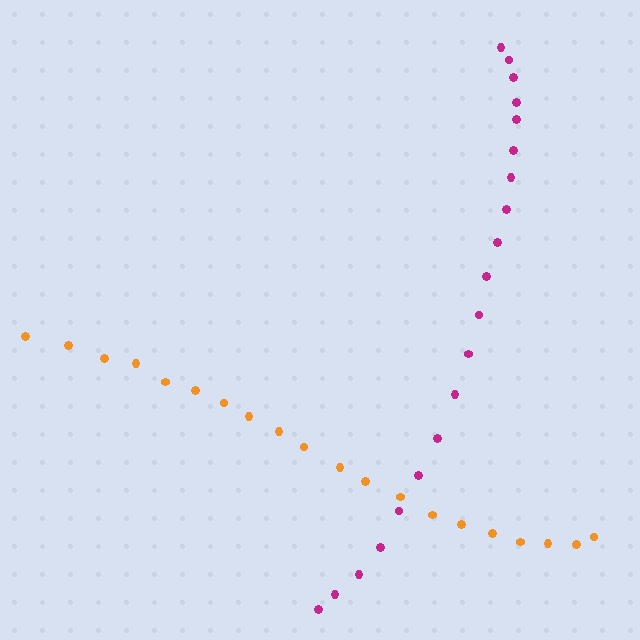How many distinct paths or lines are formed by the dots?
There are 2 distinct paths.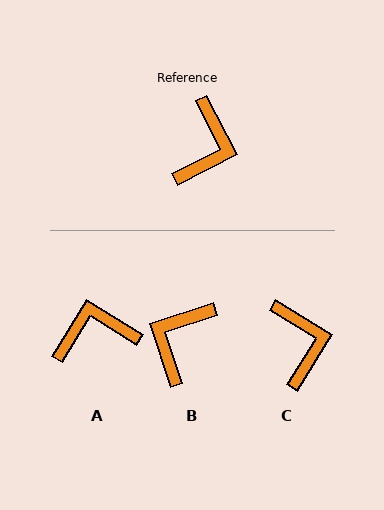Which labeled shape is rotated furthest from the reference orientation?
B, about 171 degrees away.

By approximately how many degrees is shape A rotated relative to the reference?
Approximately 121 degrees counter-clockwise.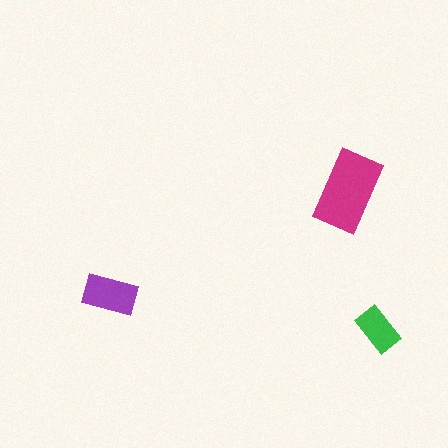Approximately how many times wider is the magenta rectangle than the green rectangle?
About 1.5 times wider.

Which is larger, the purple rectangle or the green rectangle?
The purple one.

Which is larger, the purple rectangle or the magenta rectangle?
The magenta one.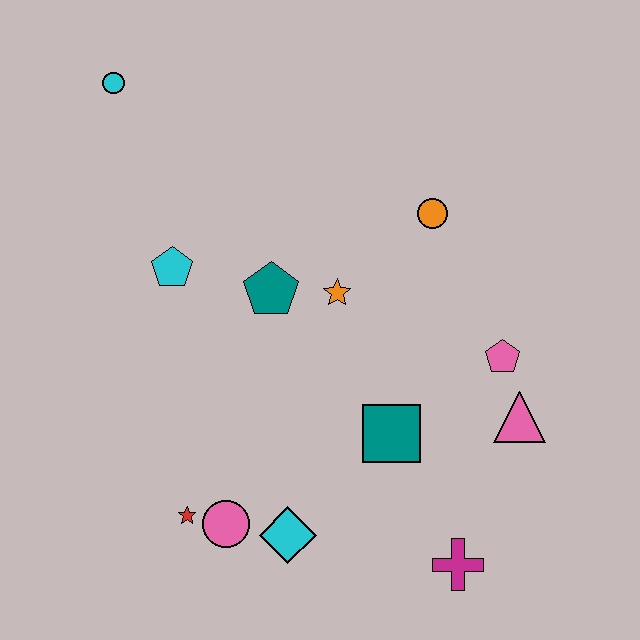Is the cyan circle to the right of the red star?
No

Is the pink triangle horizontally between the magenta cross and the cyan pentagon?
No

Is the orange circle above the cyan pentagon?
Yes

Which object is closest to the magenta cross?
The teal square is closest to the magenta cross.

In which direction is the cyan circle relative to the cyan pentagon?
The cyan circle is above the cyan pentagon.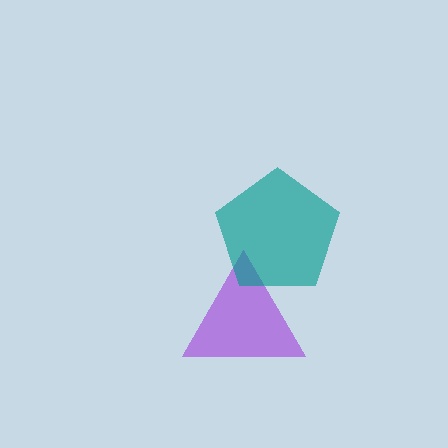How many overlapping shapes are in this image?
There are 2 overlapping shapes in the image.